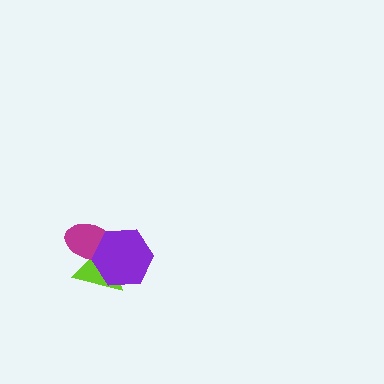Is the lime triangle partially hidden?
Yes, it is partially covered by another shape.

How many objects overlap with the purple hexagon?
2 objects overlap with the purple hexagon.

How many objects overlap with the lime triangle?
2 objects overlap with the lime triangle.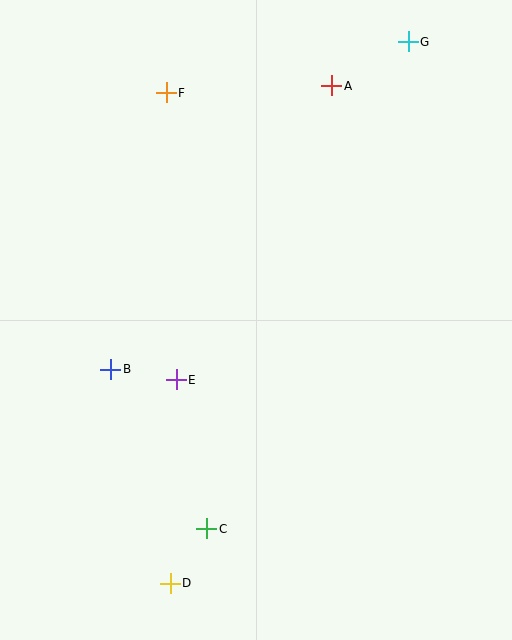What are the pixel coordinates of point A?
Point A is at (332, 86).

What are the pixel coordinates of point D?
Point D is at (170, 583).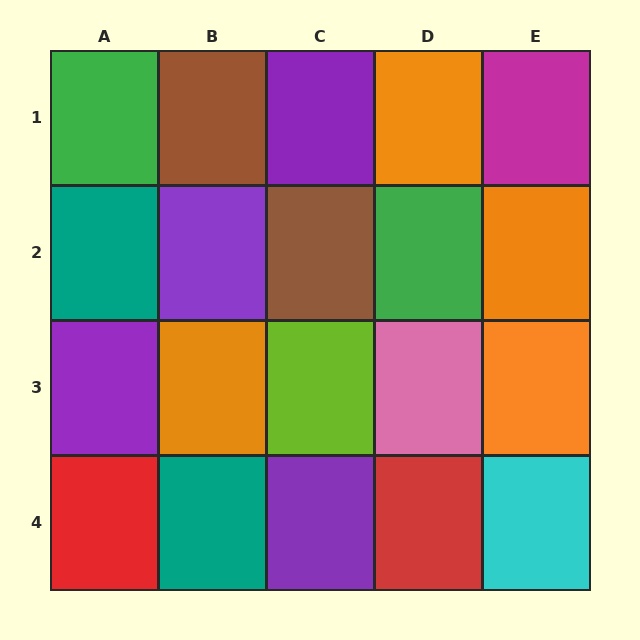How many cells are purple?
4 cells are purple.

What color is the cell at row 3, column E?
Orange.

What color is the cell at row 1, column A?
Green.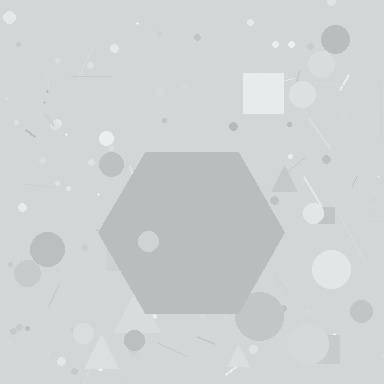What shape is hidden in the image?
A hexagon is hidden in the image.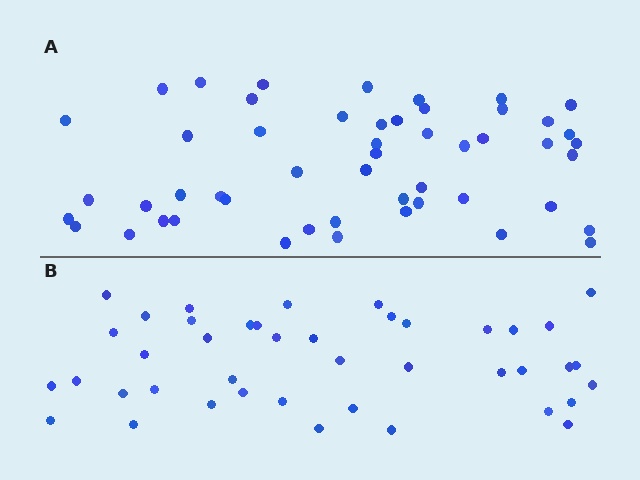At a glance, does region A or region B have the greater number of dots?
Region A (the top region) has more dots.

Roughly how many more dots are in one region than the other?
Region A has roughly 8 or so more dots than region B.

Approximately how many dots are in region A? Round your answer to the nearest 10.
About 50 dots. (The exact count is 51, which rounds to 50.)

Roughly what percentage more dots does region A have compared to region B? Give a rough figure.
About 20% more.